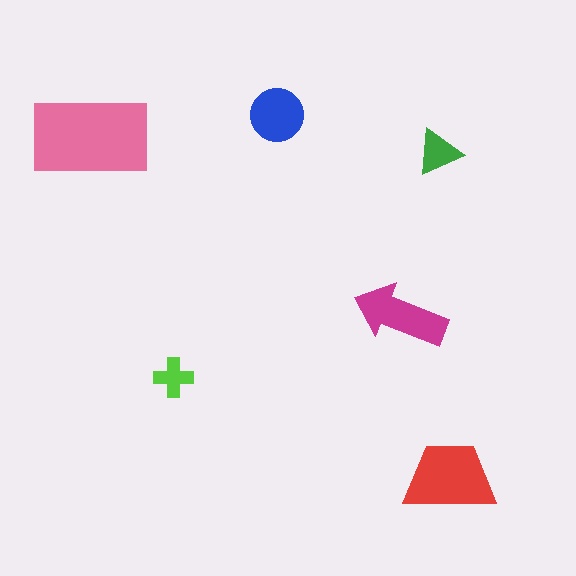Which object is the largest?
The pink rectangle.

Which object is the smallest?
The lime cross.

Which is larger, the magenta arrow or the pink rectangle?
The pink rectangle.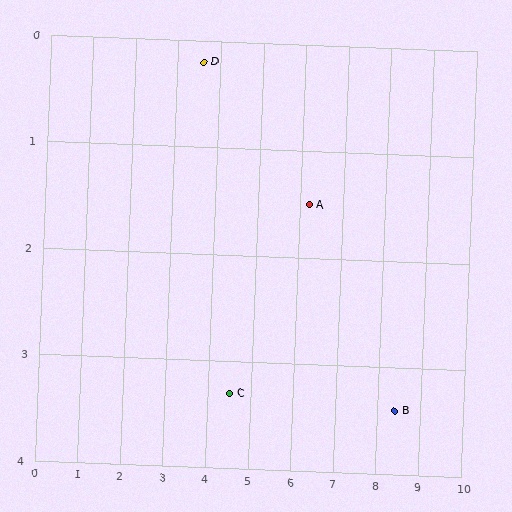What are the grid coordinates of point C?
Point C is at approximately (4.5, 3.3).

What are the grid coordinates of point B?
Point B is at approximately (8.4, 3.4).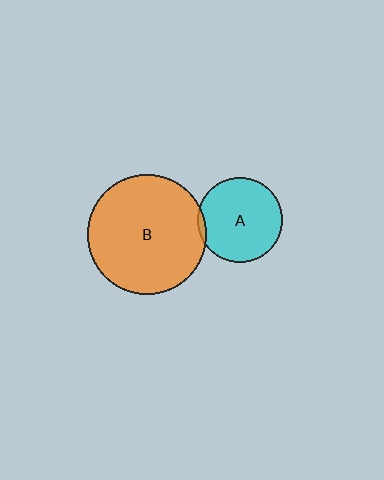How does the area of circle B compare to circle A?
Approximately 2.0 times.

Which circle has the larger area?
Circle B (orange).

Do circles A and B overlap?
Yes.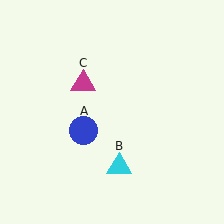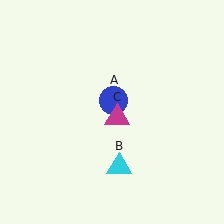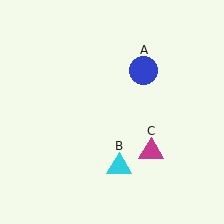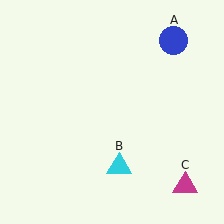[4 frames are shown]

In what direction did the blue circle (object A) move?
The blue circle (object A) moved up and to the right.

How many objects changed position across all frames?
2 objects changed position: blue circle (object A), magenta triangle (object C).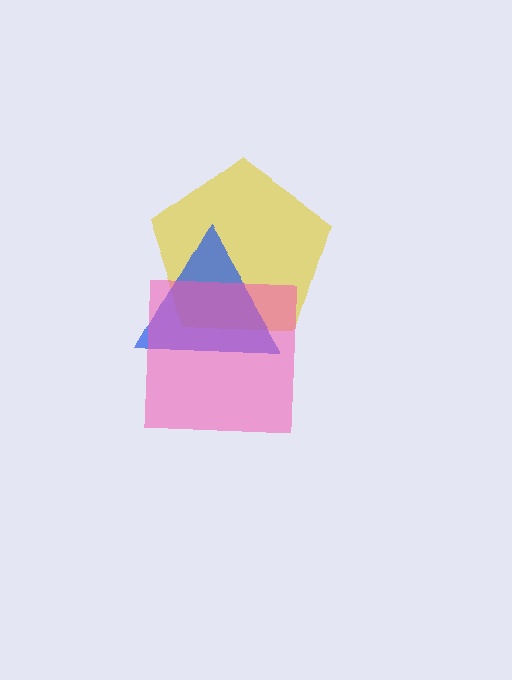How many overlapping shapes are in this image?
There are 3 overlapping shapes in the image.